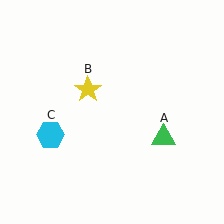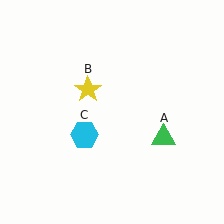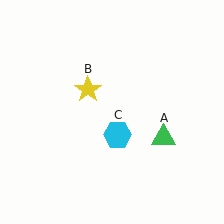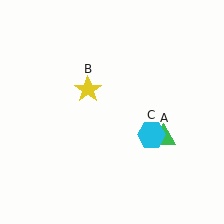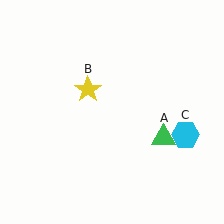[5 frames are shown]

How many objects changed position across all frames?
1 object changed position: cyan hexagon (object C).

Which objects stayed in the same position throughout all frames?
Green triangle (object A) and yellow star (object B) remained stationary.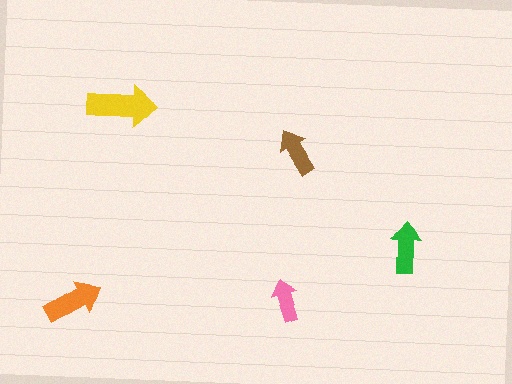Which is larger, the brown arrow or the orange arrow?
The orange one.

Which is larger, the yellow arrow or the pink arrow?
The yellow one.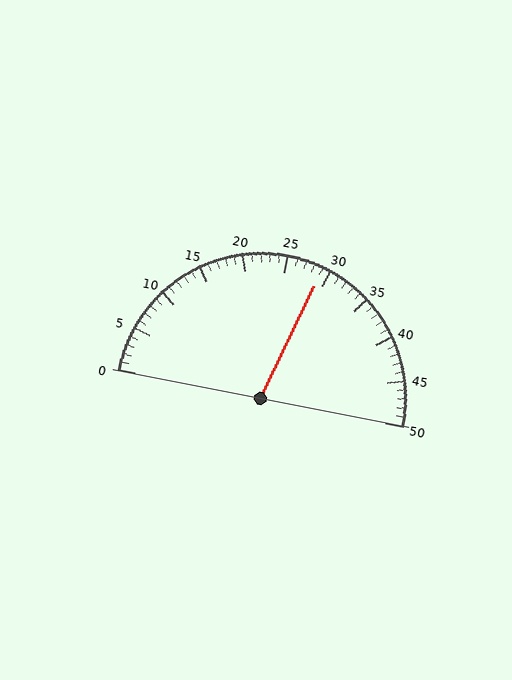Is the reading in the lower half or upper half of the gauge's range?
The reading is in the upper half of the range (0 to 50).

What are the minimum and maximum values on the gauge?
The gauge ranges from 0 to 50.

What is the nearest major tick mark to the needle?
The nearest major tick mark is 30.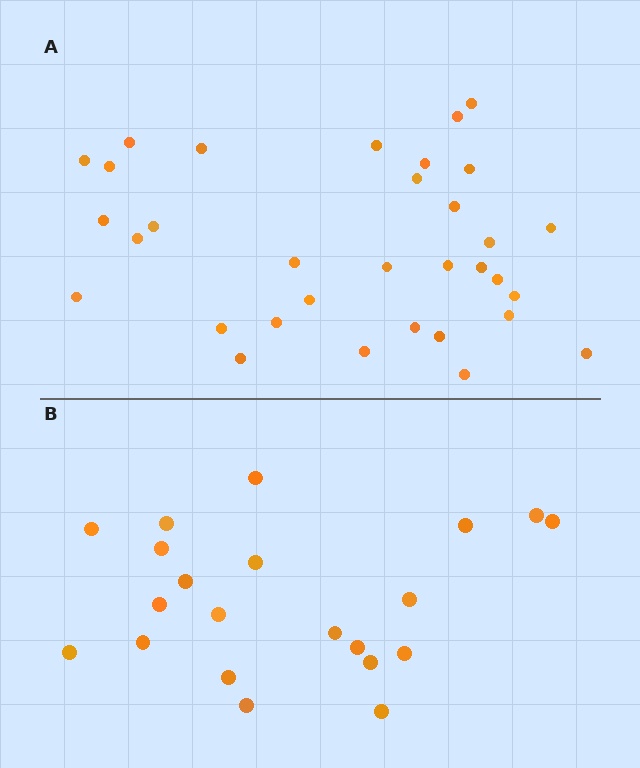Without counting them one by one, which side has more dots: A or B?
Region A (the top region) has more dots.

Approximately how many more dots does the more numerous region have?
Region A has roughly 12 or so more dots than region B.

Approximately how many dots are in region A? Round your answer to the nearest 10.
About 30 dots. (The exact count is 33, which rounds to 30.)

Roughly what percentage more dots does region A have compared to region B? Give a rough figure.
About 55% more.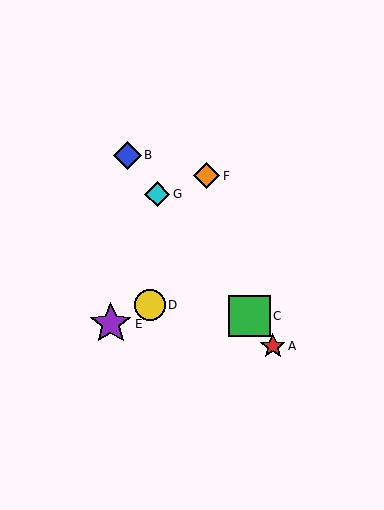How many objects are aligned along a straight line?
4 objects (A, B, C, G) are aligned along a straight line.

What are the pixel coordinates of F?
Object F is at (206, 176).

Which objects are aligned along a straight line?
Objects A, B, C, G are aligned along a straight line.